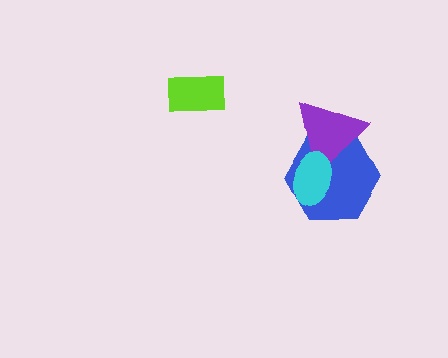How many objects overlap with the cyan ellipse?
2 objects overlap with the cyan ellipse.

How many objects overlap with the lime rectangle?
0 objects overlap with the lime rectangle.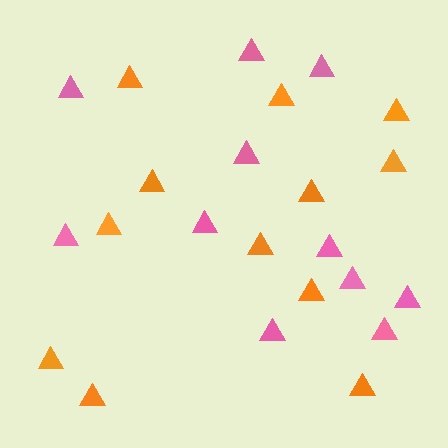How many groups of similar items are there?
There are 2 groups: one group of pink triangles (11) and one group of orange triangles (12).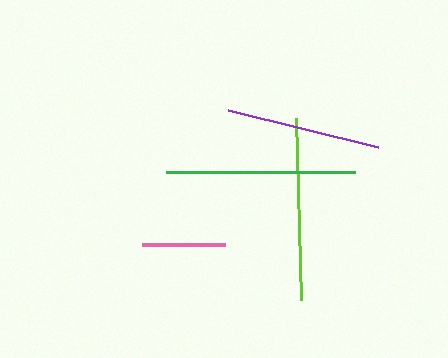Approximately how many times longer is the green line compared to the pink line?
The green line is approximately 2.3 times the length of the pink line.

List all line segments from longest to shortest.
From longest to shortest: green, lime, purple, pink.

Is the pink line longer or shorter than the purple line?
The purple line is longer than the pink line.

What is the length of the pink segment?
The pink segment is approximately 83 pixels long.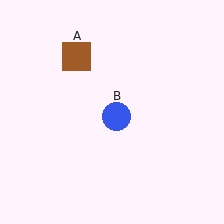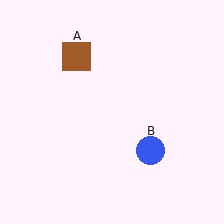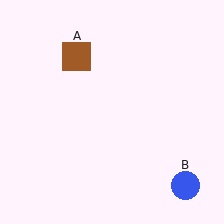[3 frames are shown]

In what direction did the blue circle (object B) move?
The blue circle (object B) moved down and to the right.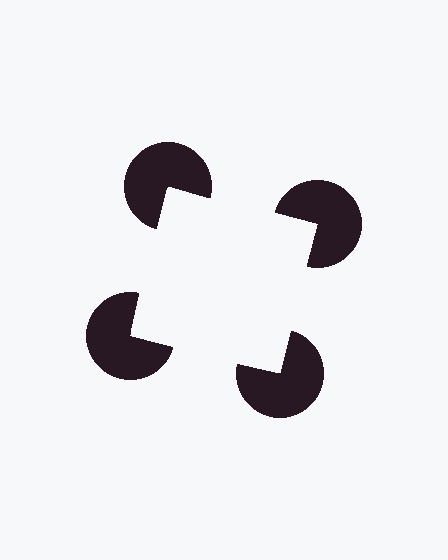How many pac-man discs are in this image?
There are 4 — one at each vertex of the illusory square.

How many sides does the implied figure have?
4 sides.